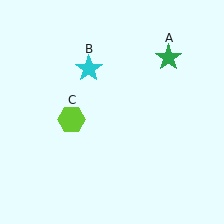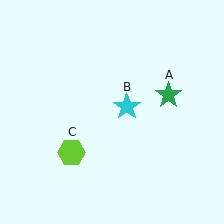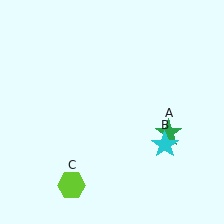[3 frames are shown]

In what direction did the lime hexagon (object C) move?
The lime hexagon (object C) moved down.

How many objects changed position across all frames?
3 objects changed position: green star (object A), cyan star (object B), lime hexagon (object C).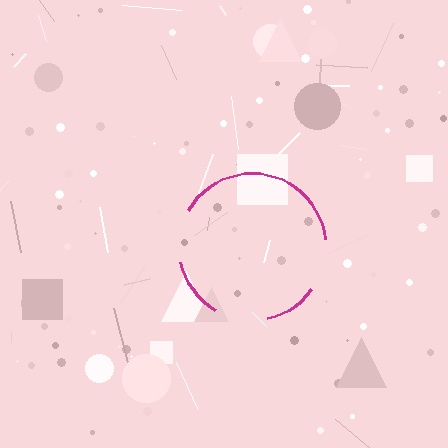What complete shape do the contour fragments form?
The contour fragments form a circle.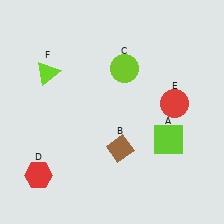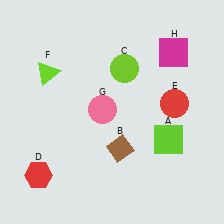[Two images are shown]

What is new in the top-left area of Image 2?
A pink circle (G) was added in the top-left area of Image 2.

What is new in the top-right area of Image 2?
A magenta square (H) was added in the top-right area of Image 2.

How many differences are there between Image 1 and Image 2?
There are 2 differences between the two images.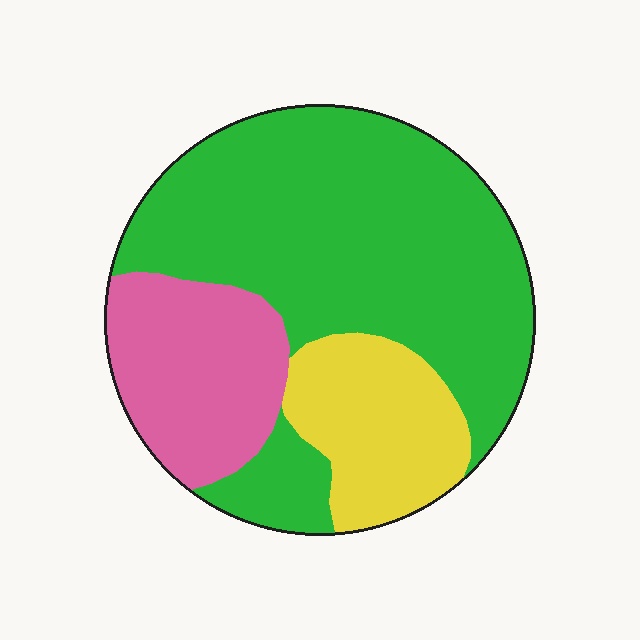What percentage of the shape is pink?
Pink covers 21% of the shape.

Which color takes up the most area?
Green, at roughly 60%.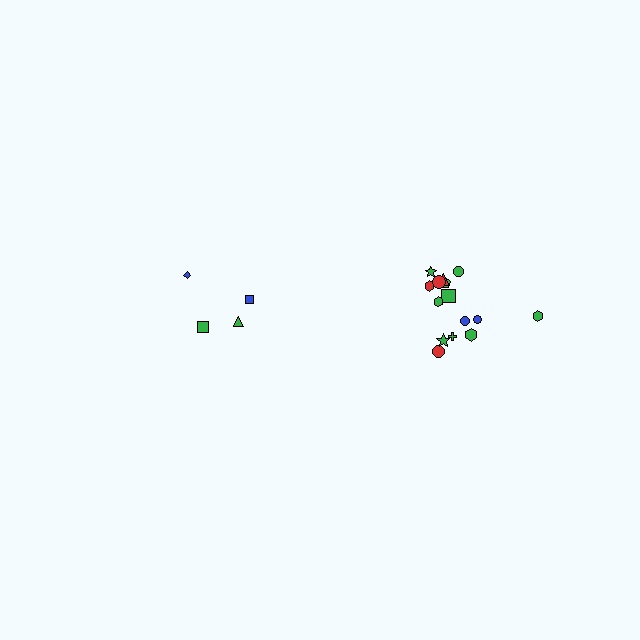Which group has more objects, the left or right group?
The right group.